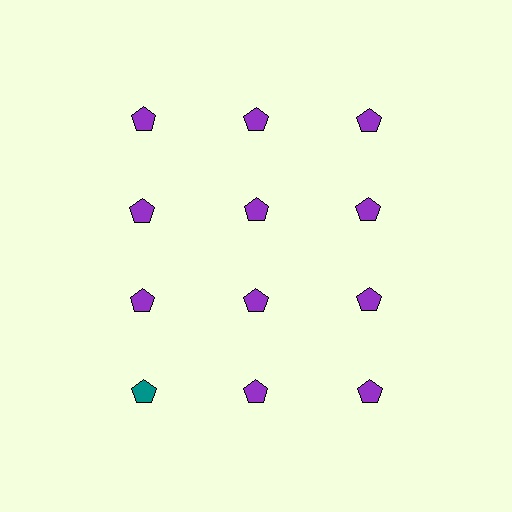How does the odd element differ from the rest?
It has a different color: teal instead of purple.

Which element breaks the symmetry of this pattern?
The teal pentagon in the fourth row, leftmost column breaks the symmetry. All other shapes are purple pentagons.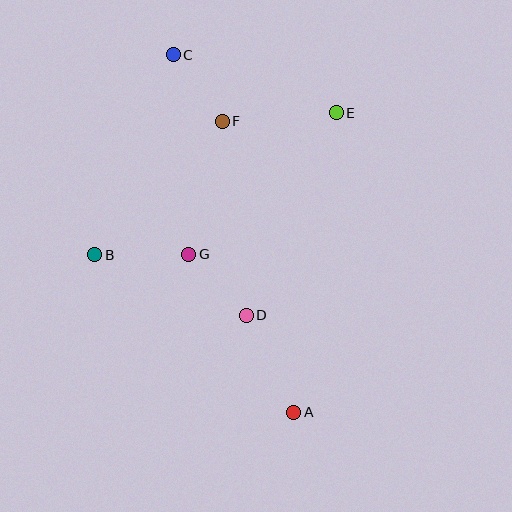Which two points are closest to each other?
Points C and F are closest to each other.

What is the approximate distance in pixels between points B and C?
The distance between B and C is approximately 215 pixels.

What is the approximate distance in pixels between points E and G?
The distance between E and G is approximately 204 pixels.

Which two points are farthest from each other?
Points A and C are farthest from each other.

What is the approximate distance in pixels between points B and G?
The distance between B and G is approximately 94 pixels.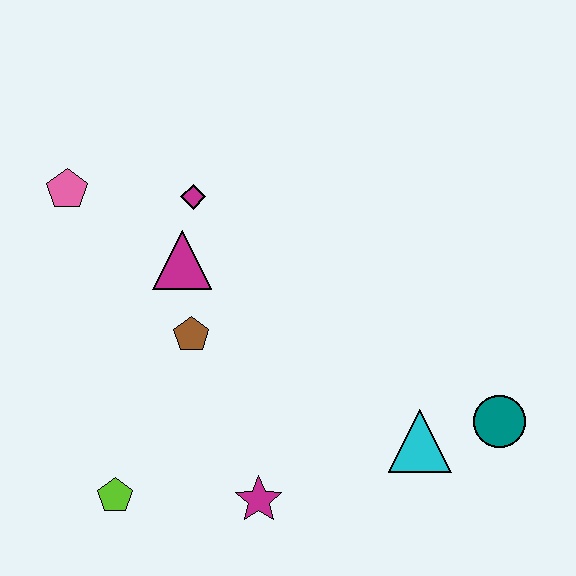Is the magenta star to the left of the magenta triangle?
No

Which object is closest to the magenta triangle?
The magenta diamond is closest to the magenta triangle.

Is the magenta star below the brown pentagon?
Yes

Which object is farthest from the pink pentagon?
The teal circle is farthest from the pink pentagon.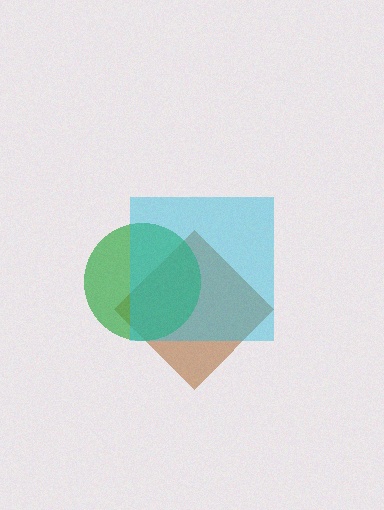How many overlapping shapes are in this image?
There are 3 overlapping shapes in the image.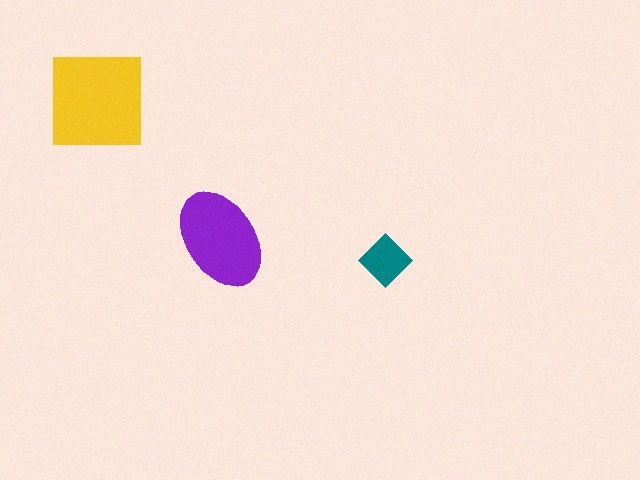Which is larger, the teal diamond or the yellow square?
The yellow square.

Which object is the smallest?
The teal diamond.